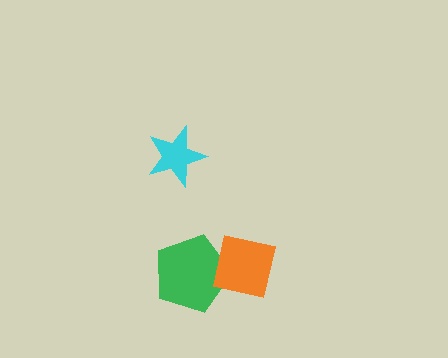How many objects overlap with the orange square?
1 object overlaps with the orange square.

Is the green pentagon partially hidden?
Yes, it is partially covered by another shape.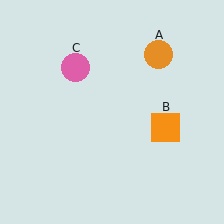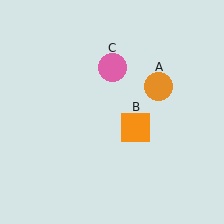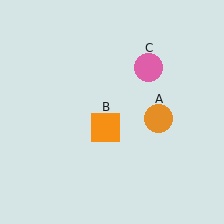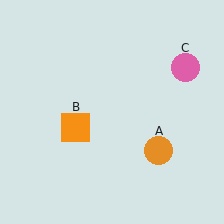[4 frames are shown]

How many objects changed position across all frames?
3 objects changed position: orange circle (object A), orange square (object B), pink circle (object C).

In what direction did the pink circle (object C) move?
The pink circle (object C) moved right.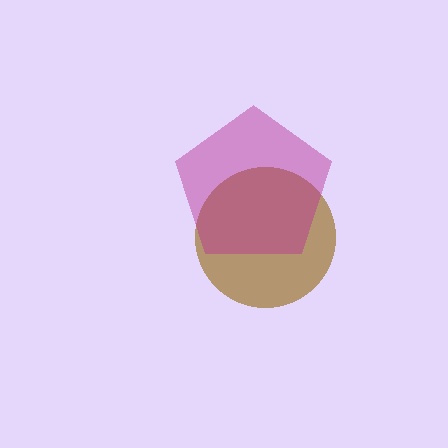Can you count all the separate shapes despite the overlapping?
Yes, there are 2 separate shapes.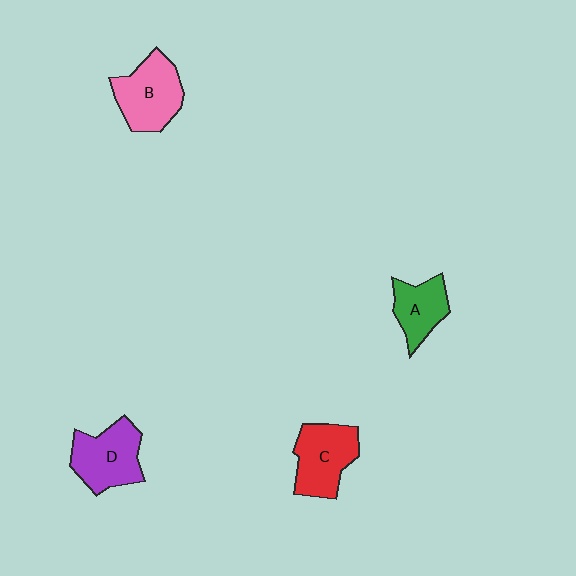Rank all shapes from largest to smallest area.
From largest to smallest: B (pink), C (red), D (purple), A (green).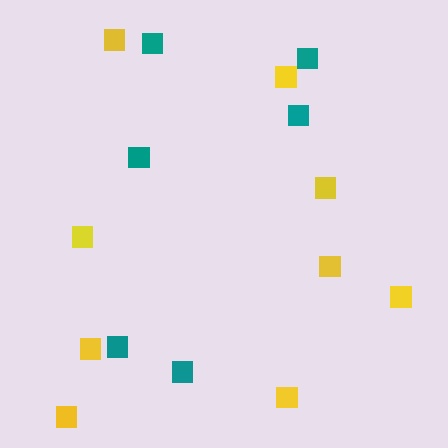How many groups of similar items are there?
There are 2 groups: one group of yellow squares (9) and one group of teal squares (6).